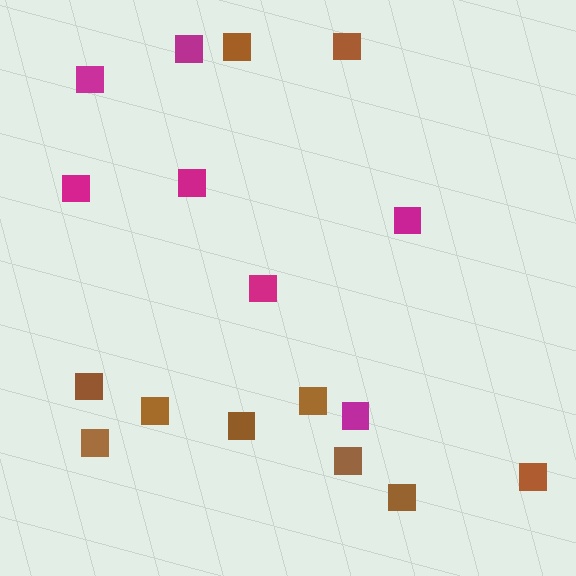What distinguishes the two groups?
There are 2 groups: one group of brown squares (10) and one group of magenta squares (7).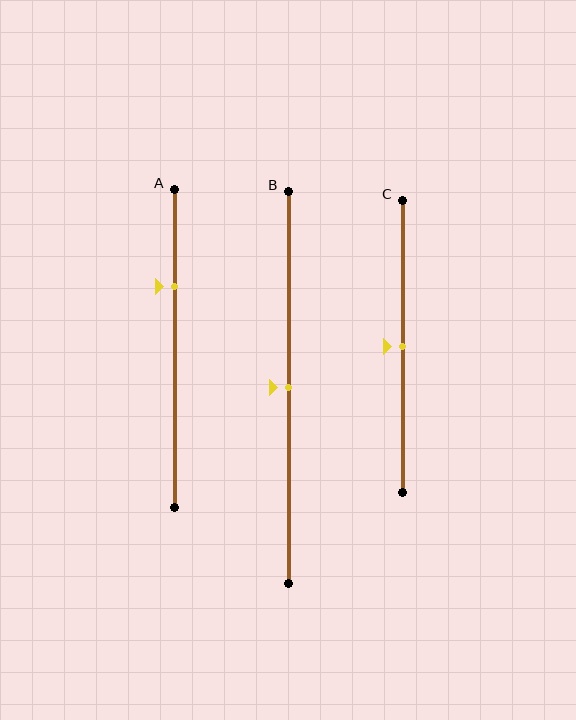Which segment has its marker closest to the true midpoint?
Segment B has its marker closest to the true midpoint.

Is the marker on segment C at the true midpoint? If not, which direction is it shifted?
Yes, the marker on segment C is at the true midpoint.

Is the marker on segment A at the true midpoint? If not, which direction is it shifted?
No, the marker on segment A is shifted upward by about 20% of the segment length.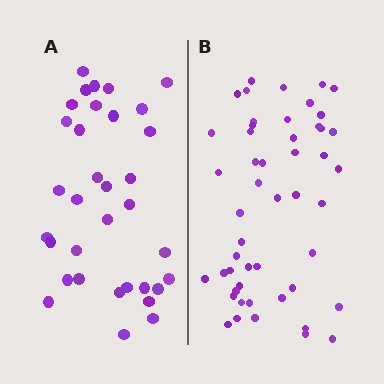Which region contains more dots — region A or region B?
Region B (the right region) has more dots.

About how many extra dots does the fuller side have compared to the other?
Region B has approximately 15 more dots than region A.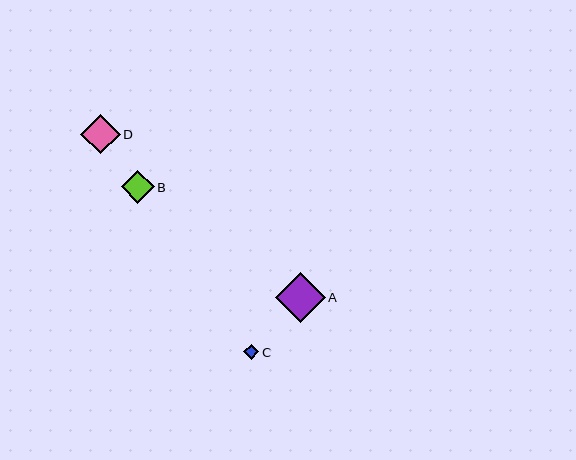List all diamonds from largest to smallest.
From largest to smallest: A, D, B, C.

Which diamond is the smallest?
Diamond C is the smallest with a size of approximately 16 pixels.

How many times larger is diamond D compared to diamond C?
Diamond D is approximately 2.5 times the size of diamond C.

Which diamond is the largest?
Diamond A is the largest with a size of approximately 50 pixels.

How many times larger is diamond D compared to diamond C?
Diamond D is approximately 2.5 times the size of diamond C.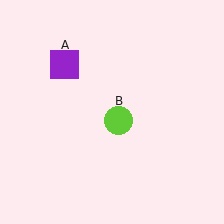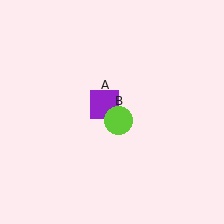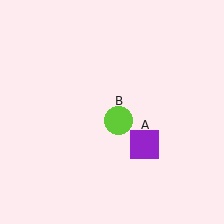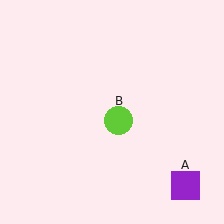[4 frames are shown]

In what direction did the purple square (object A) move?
The purple square (object A) moved down and to the right.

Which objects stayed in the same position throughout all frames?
Lime circle (object B) remained stationary.